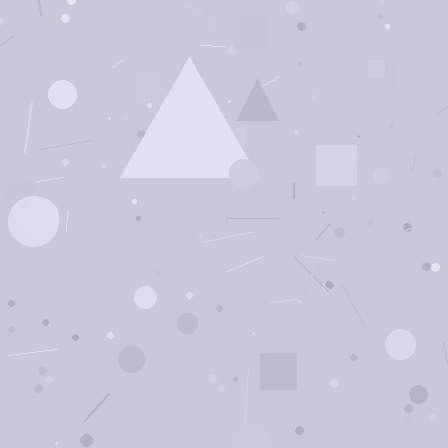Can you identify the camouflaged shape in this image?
The camouflaged shape is a triangle.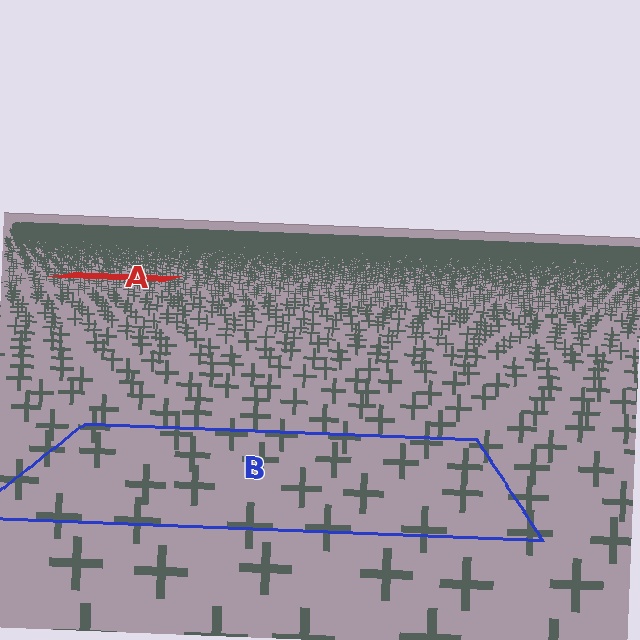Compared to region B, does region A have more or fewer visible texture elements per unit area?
Region A has more texture elements per unit area — they are packed more densely because it is farther away.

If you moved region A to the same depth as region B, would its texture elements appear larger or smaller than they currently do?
They would appear larger. At a closer depth, the same texture elements are projected at a bigger on-screen size.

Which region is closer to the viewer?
Region B is closer. The texture elements there are larger and more spread out.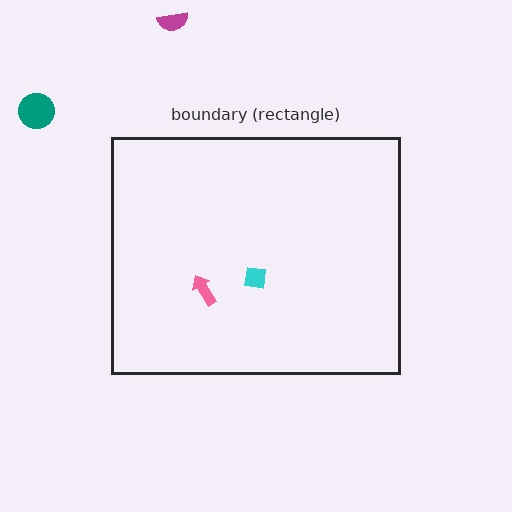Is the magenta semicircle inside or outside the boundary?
Outside.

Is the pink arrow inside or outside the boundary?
Inside.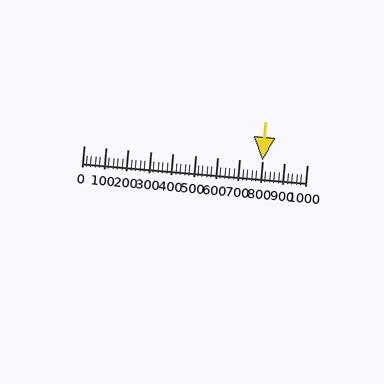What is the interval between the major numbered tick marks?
The major tick marks are spaced 100 units apart.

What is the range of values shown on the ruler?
The ruler shows values from 0 to 1000.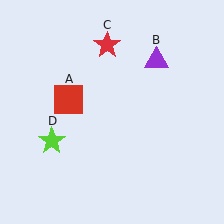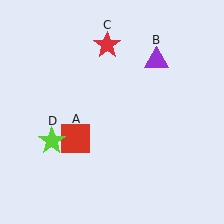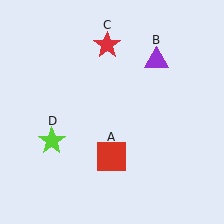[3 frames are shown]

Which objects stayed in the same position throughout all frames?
Purple triangle (object B) and red star (object C) and lime star (object D) remained stationary.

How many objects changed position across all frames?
1 object changed position: red square (object A).